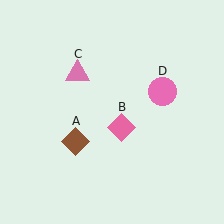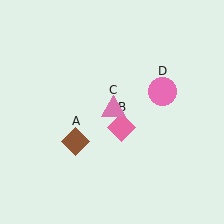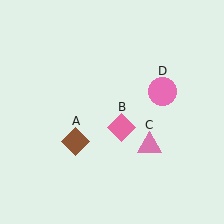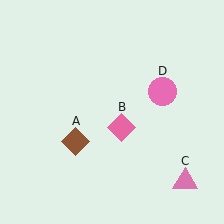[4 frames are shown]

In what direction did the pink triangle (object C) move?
The pink triangle (object C) moved down and to the right.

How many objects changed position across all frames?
1 object changed position: pink triangle (object C).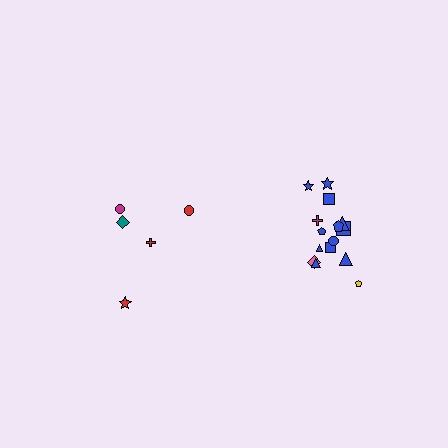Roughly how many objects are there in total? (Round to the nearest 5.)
Roughly 20 objects in total.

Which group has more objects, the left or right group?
The right group.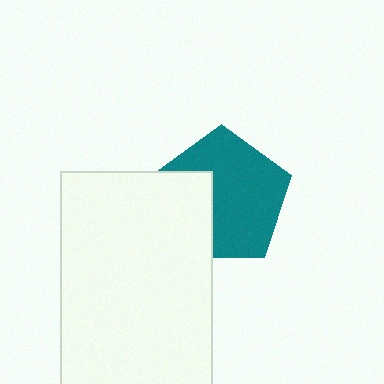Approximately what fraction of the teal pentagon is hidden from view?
Roughly 33% of the teal pentagon is hidden behind the white rectangle.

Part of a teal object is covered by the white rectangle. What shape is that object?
It is a pentagon.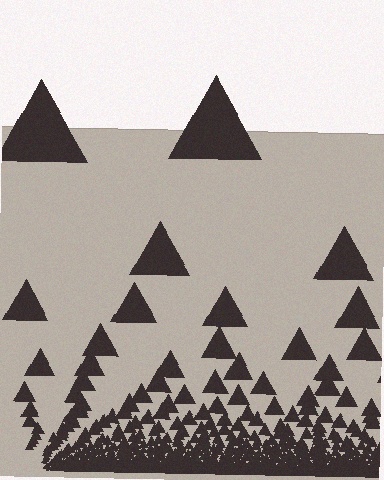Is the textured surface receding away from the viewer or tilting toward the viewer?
The surface appears to tilt toward the viewer. Texture elements get larger and sparser toward the top.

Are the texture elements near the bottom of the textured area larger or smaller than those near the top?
Smaller. The gradient is inverted — elements near the bottom are smaller and denser.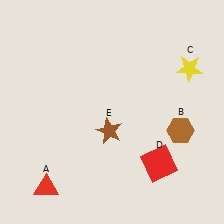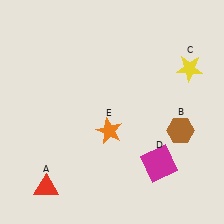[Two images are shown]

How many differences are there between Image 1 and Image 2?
There are 2 differences between the two images.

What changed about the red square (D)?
In Image 1, D is red. In Image 2, it changed to magenta.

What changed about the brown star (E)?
In Image 1, E is brown. In Image 2, it changed to orange.